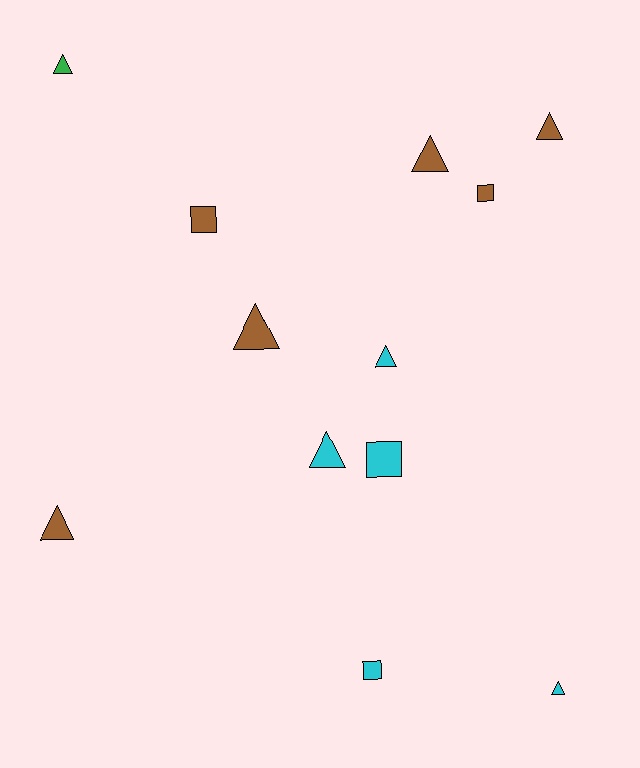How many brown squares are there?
There are 2 brown squares.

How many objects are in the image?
There are 12 objects.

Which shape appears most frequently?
Triangle, with 8 objects.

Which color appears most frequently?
Brown, with 6 objects.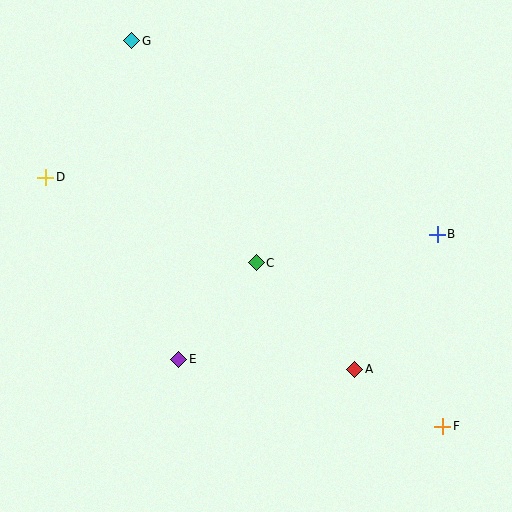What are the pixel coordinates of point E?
Point E is at (179, 359).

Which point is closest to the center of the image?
Point C at (256, 263) is closest to the center.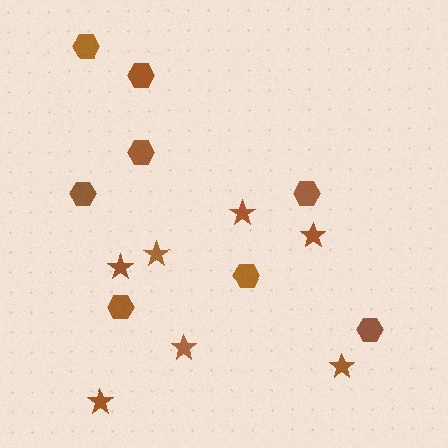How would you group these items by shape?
There are 2 groups: one group of hexagons (8) and one group of stars (7).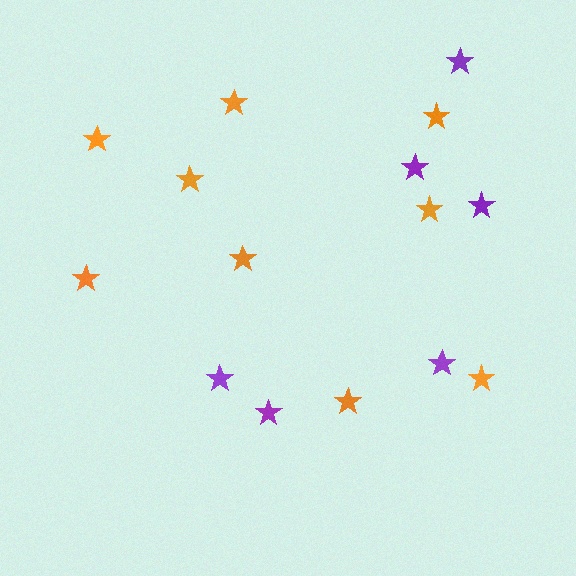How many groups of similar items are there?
There are 2 groups: one group of orange stars (9) and one group of purple stars (6).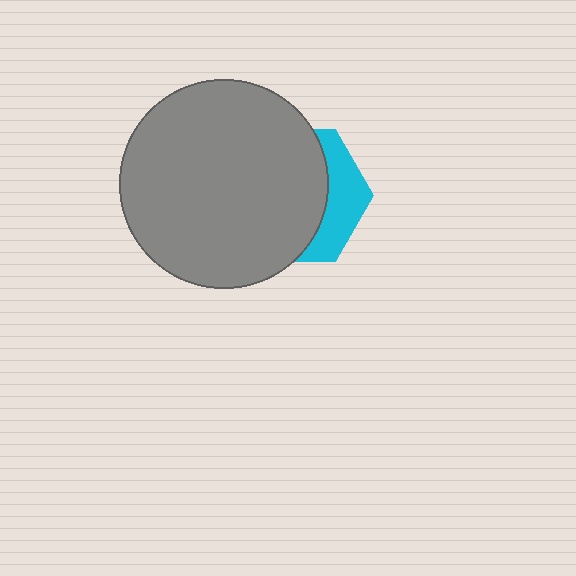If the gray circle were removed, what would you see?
You would see the complete cyan hexagon.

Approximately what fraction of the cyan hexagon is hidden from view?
Roughly 70% of the cyan hexagon is hidden behind the gray circle.